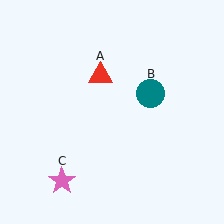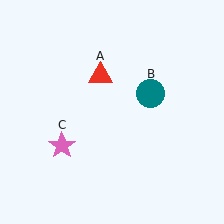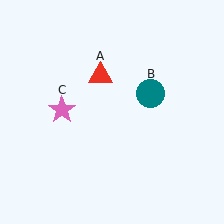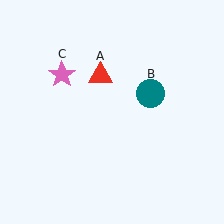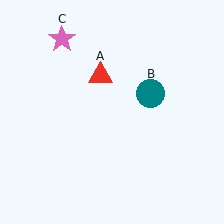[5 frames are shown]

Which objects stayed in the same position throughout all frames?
Red triangle (object A) and teal circle (object B) remained stationary.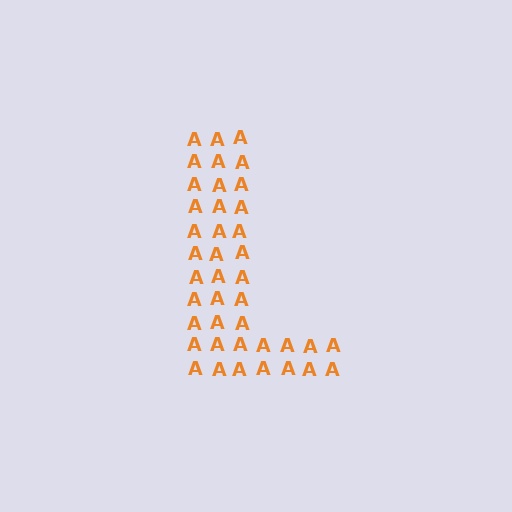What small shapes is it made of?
It is made of small letter A's.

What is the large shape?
The large shape is the letter L.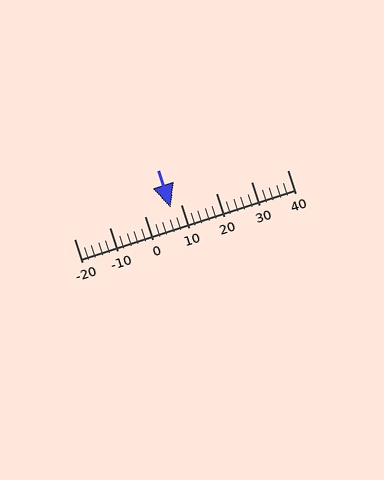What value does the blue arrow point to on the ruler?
The blue arrow points to approximately 7.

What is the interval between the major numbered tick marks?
The major tick marks are spaced 10 units apart.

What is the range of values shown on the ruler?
The ruler shows values from -20 to 40.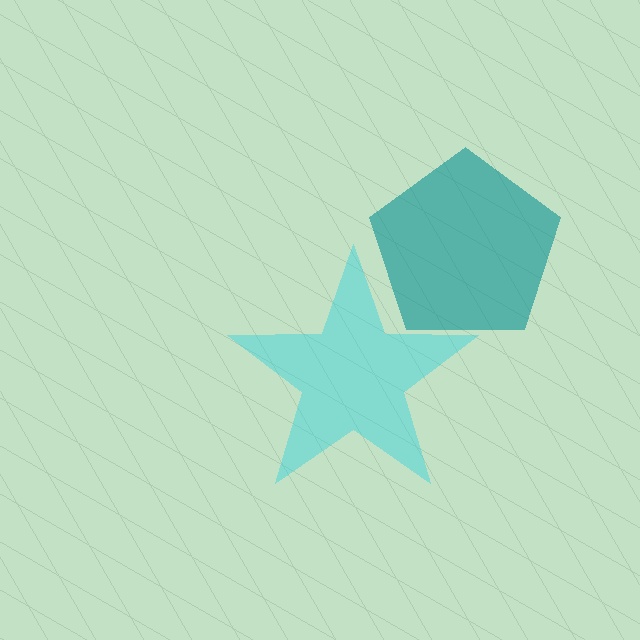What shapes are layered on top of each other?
The layered shapes are: a cyan star, a teal pentagon.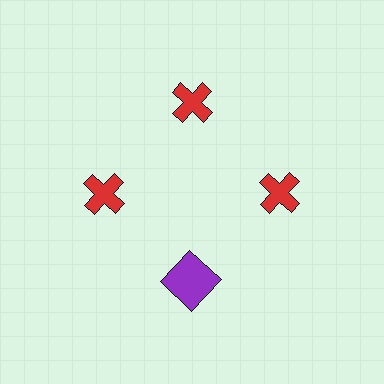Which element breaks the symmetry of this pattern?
The purple square at roughly the 6 o'clock position breaks the symmetry. All other shapes are red crosses.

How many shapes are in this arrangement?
There are 4 shapes arranged in a ring pattern.